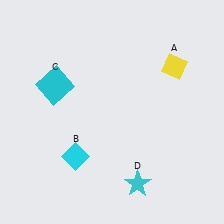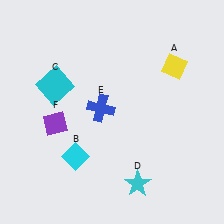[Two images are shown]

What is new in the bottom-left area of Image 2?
A purple diamond (F) was added in the bottom-left area of Image 2.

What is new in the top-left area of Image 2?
A blue cross (E) was added in the top-left area of Image 2.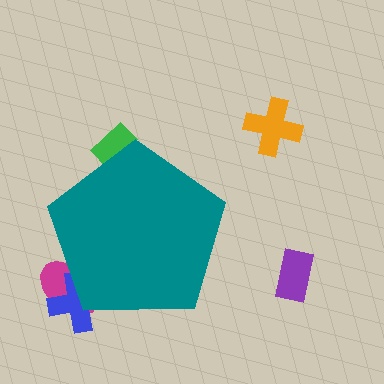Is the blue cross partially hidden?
Yes, the blue cross is partially hidden behind the teal pentagon.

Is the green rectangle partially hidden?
Yes, the green rectangle is partially hidden behind the teal pentagon.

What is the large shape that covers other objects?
A teal pentagon.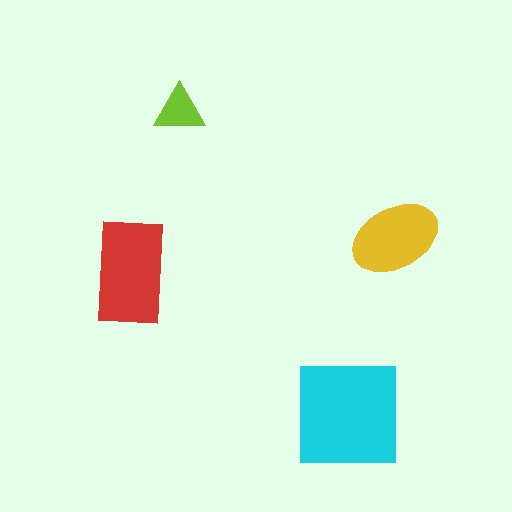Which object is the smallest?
The lime triangle.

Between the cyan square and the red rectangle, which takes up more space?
The cyan square.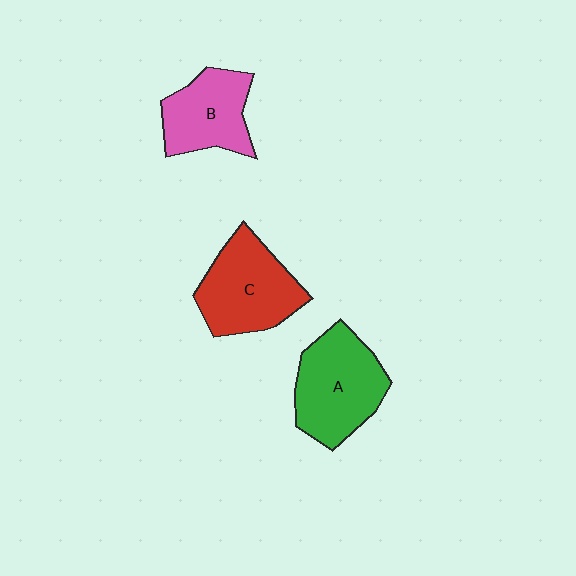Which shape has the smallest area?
Shape B (pink).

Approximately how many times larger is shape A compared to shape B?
Approximately 1.3 times.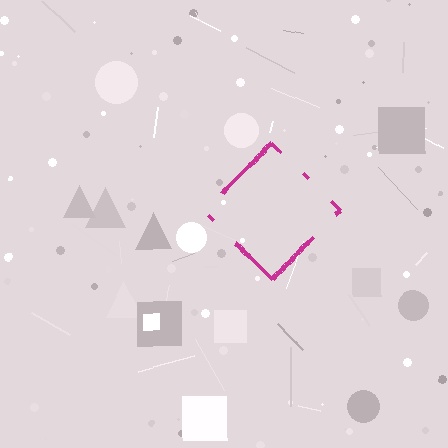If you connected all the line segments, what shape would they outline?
They would outline a diamond.